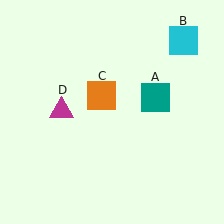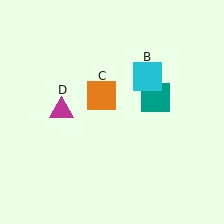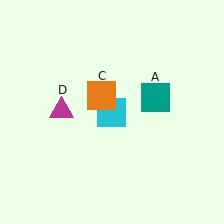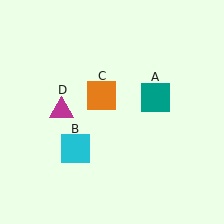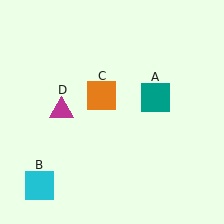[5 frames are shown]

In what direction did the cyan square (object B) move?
The cyan square (object B) moved down and to the left.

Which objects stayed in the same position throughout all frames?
Teal square (object A) and orange square (object C) and magenta triangle (object D) remained stationary.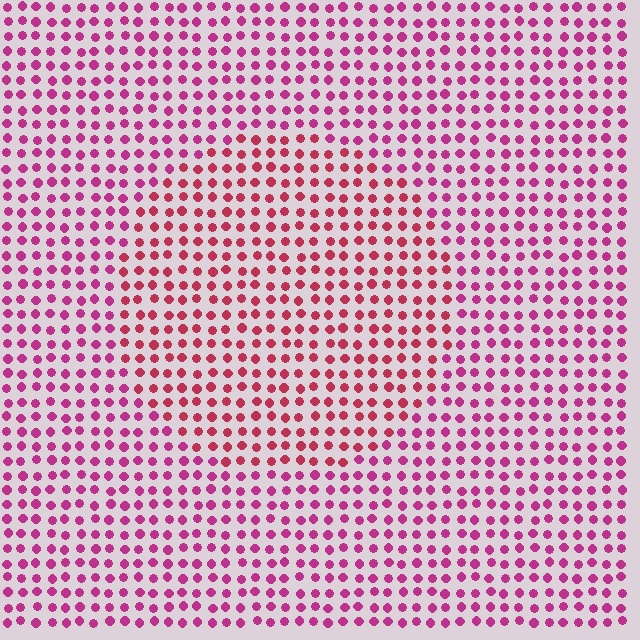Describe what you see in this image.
The image is filled with small magenta elements in a uniform arrangement. A circle-shaped region is visible where the elements are tinted to a slightly different hue, forming a subtle color boundary.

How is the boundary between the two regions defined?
The boundary is defined purely by a slight shift in hue (about 25 degrees). Spacing, size, and orientation are identical on both sides.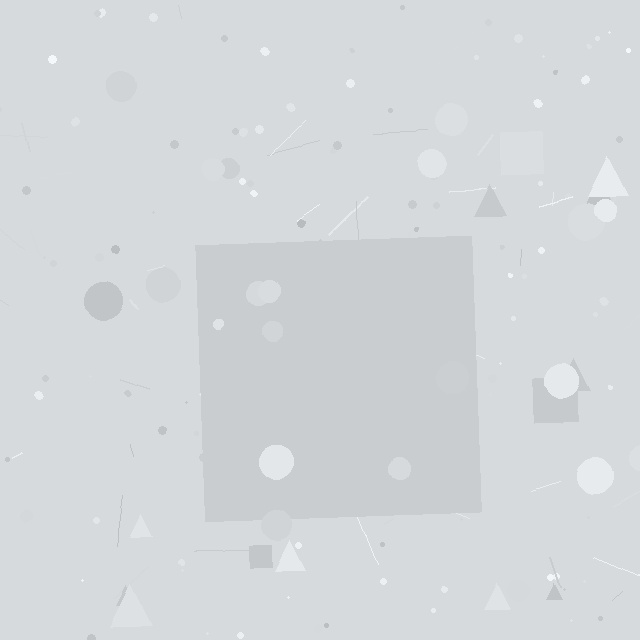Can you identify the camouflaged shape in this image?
The camouflaged shape is a square.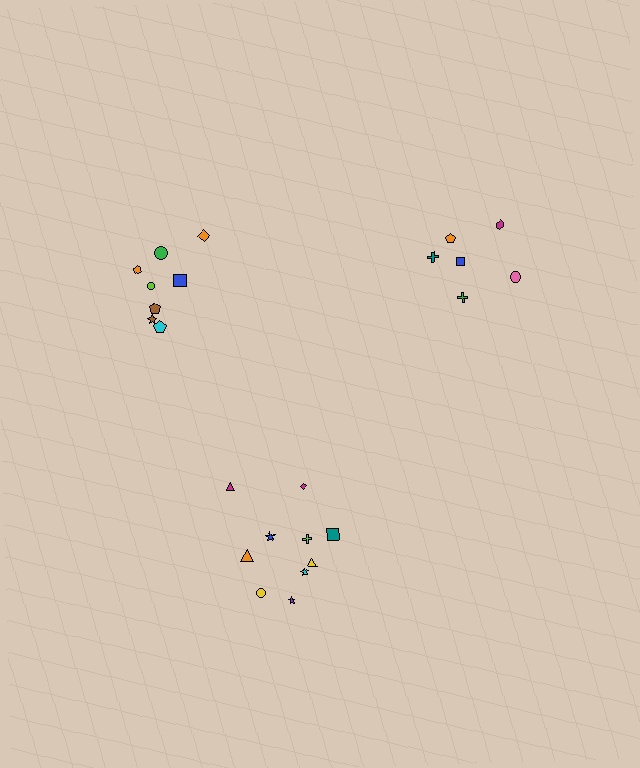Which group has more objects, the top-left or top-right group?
The top-left group.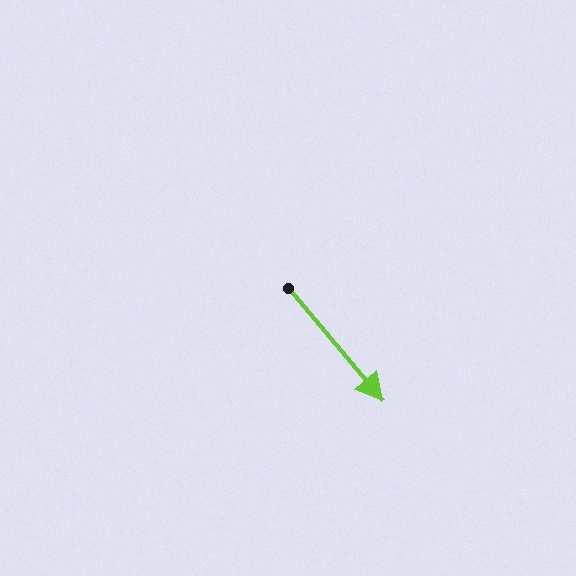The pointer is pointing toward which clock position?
Roughly 5 o'clock.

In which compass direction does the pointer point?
Southeast.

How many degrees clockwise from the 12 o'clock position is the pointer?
Approximately 140 degrees.